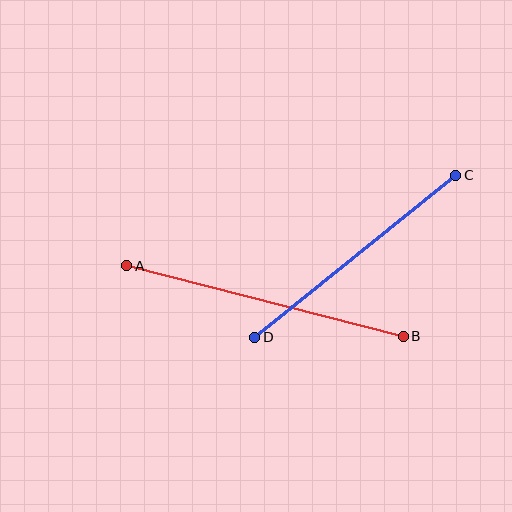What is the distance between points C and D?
The distance is approximately 258 pixels.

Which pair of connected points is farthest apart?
Points A and B are farthest apart.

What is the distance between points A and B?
The distance is approximately 285 pixels.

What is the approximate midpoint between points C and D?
The midpoint is at approximately (355, 256) pixels.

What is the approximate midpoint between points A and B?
The midpoint is at approximately (265, 301) pixels.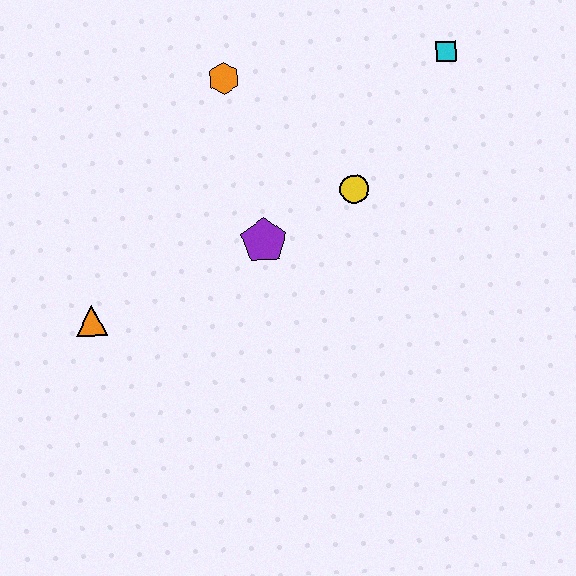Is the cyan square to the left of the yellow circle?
No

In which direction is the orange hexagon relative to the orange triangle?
The orange hexagon is above the orange triangle.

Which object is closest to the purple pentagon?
The yellow circle is closest to the purple pentagon.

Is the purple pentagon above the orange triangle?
Yes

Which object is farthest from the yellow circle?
The orange triangle is farthest from the yellow circle.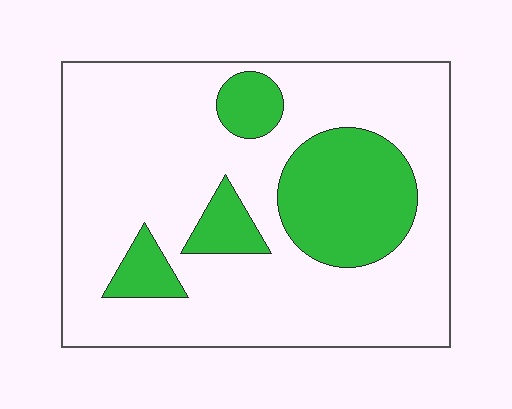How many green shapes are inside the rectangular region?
4.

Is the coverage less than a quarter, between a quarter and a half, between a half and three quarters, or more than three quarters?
Less than a quarter.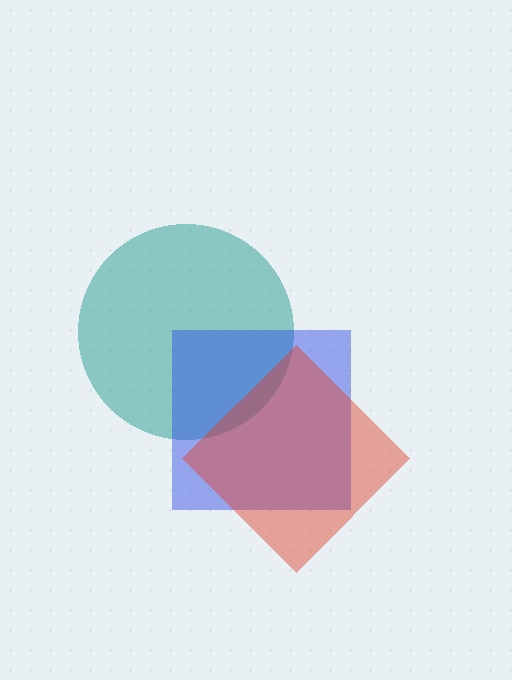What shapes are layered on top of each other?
The layered shapes are: a teal circle, a blue square, a red diamond.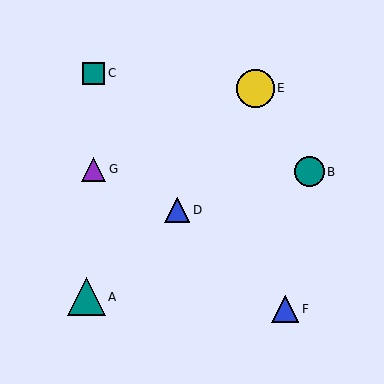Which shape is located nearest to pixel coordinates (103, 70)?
The teal square (labeled C) at (94, 73) is nearest to that location.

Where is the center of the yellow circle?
The center of the yellow circle is at (255, 88).